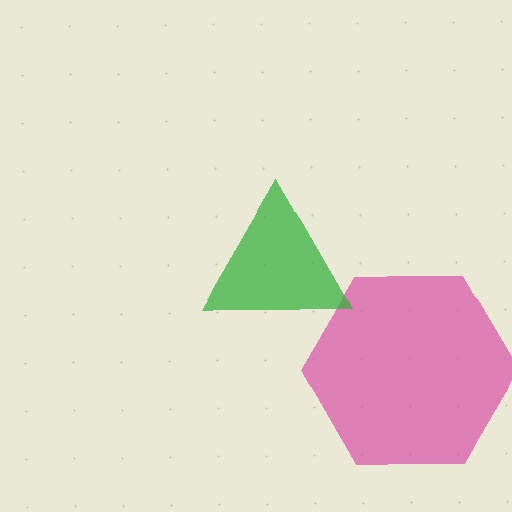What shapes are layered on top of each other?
The layered shapes are: a magenta hexagon, a green triangle.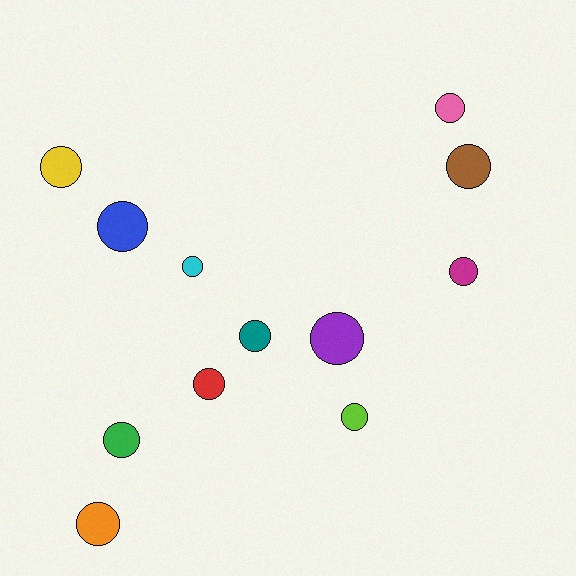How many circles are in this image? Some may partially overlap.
There are 12 circles.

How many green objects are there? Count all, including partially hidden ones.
There is 1 green object.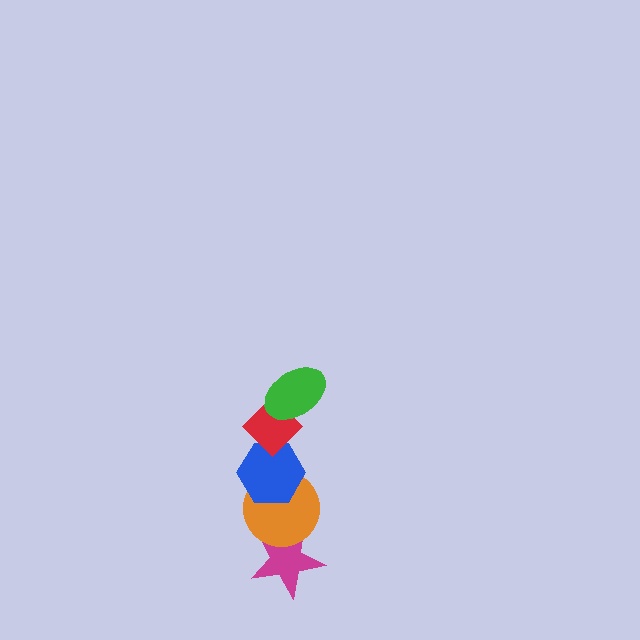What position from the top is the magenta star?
The magenta star is 5th from the top.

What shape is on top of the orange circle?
The blue hexagon is on top of the orange circle.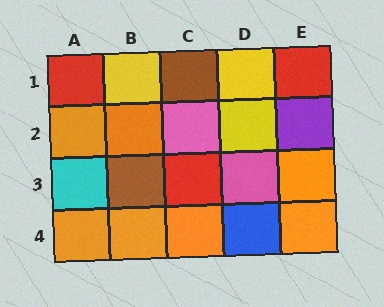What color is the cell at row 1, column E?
Red.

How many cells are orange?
7 cells are orange.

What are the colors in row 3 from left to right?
Cyan, brown, red, pink, orange.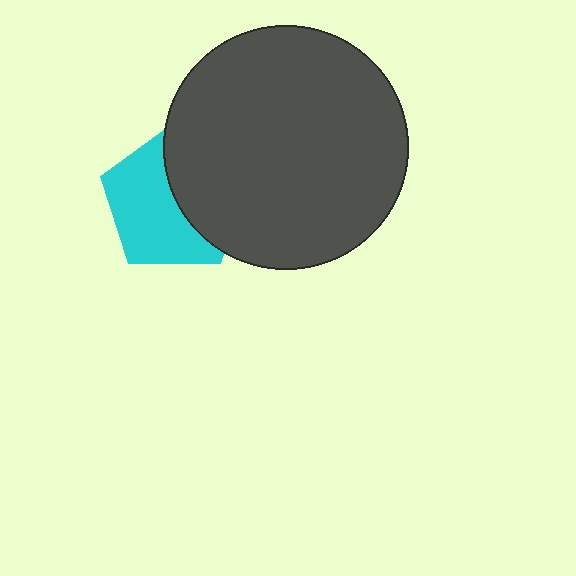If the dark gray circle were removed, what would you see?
You would see the complete cyan pentagon.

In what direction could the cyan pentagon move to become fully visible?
The cyan pentagon could move left. That would shift it out from behind the dark gray circle entirely.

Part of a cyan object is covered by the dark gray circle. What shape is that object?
It is a pentagon.